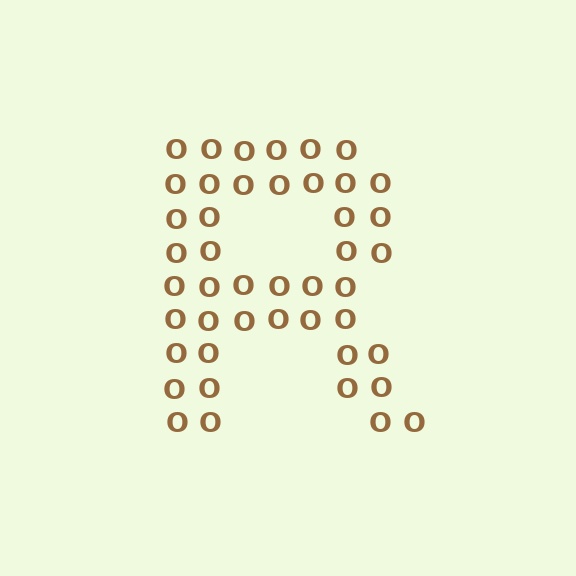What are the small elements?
The small elements are letter O's.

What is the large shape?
The large shape is the letter R.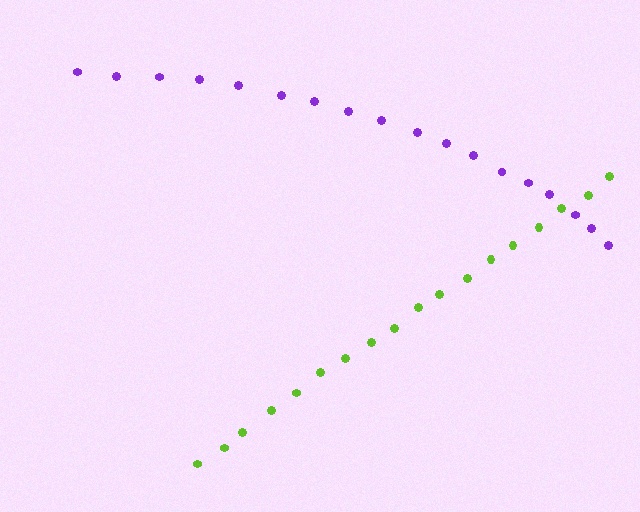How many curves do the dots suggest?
There are 2 distinct paths.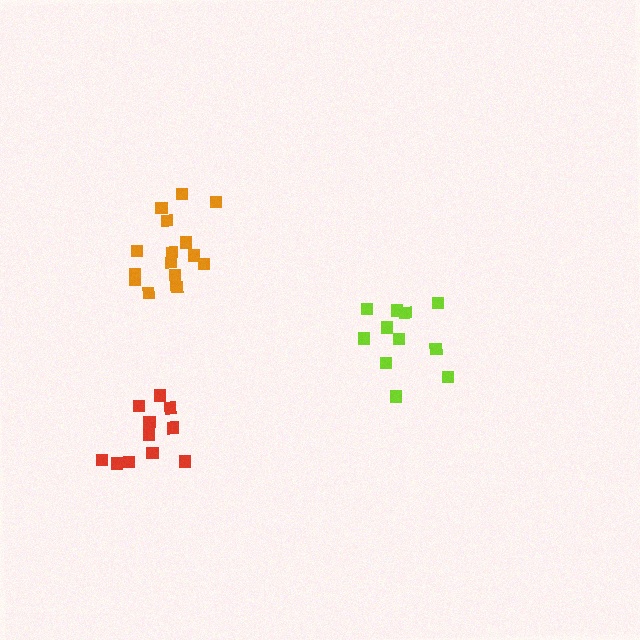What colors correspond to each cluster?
The clusters are colored: red, lime, orange.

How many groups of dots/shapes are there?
There are 3 groups.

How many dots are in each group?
Group 1: 11 dots, Group 2: 11 dots, Group 3: 15 dots (37 total).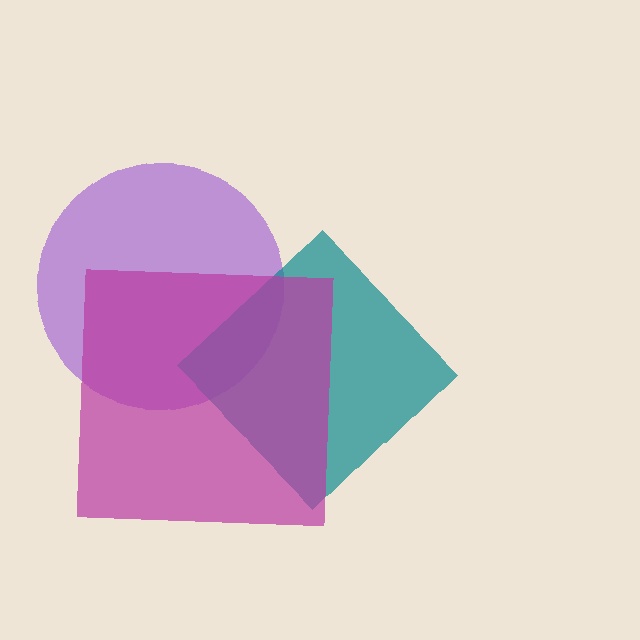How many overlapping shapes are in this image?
There are 3 overlapping shapes in the image.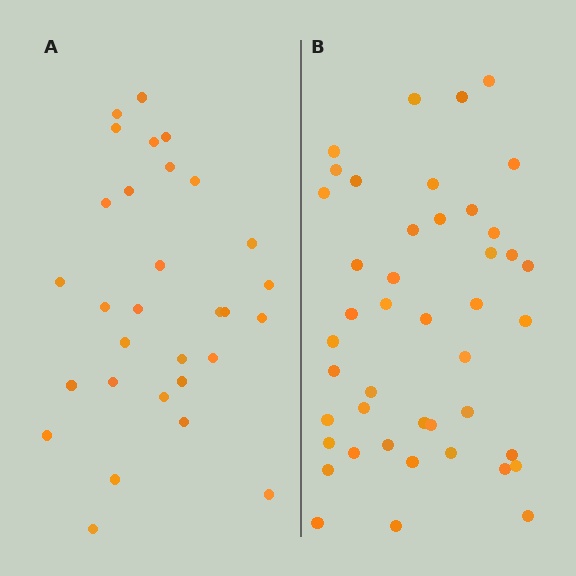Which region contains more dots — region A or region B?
Region B (the right region) has more dots.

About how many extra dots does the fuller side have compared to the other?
Region B has approximately 15 more dots than region A.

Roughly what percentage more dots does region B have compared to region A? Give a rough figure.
About 45% more.